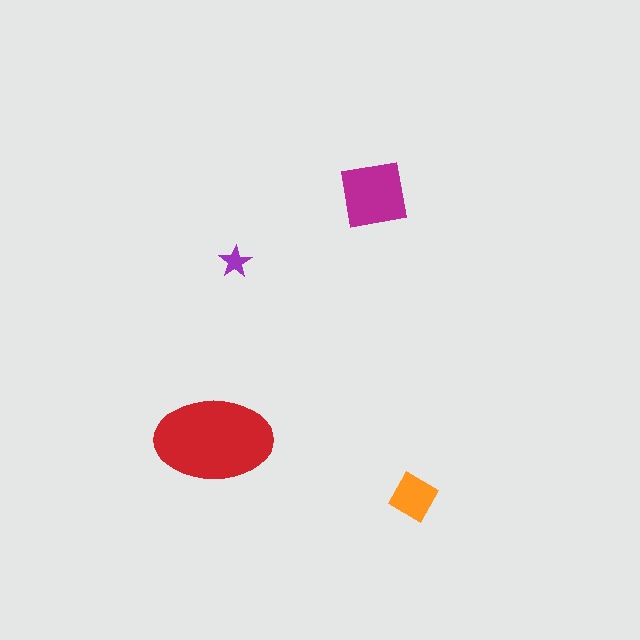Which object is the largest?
The red ellipse.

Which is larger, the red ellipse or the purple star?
The red ellipse.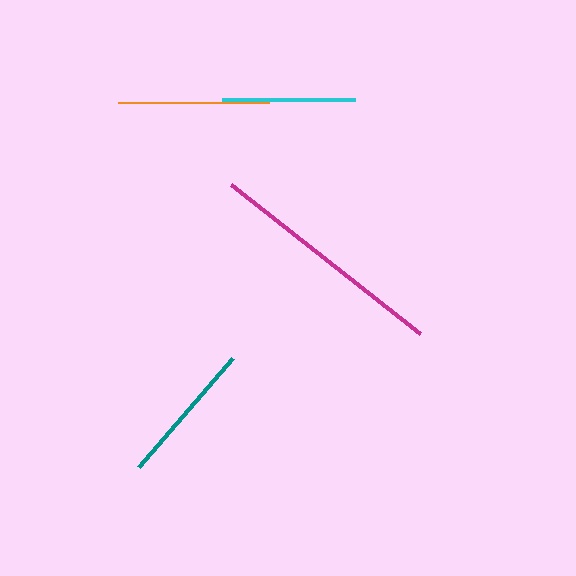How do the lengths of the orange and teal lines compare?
The orange and teal lines are approximately the same length.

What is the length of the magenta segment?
The magenta segment is approximately 241 pixels long.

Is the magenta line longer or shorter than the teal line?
The magenta line is longer than the teal line.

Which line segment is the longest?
The magenta line is the longest at approximately 241 pixels.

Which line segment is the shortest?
The cyan line is the shortest at approximately 133 pixels.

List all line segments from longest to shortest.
From longest to shortest: magenta, orange, teal, cyan.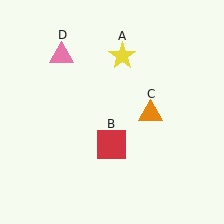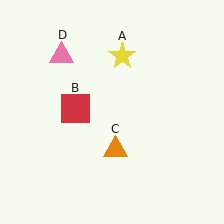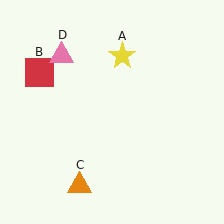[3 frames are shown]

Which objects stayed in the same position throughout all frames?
Yellow star (object A) and pink triangle (object D) remained stationary.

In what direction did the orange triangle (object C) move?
The orange triangle (object C) moved down and to the left.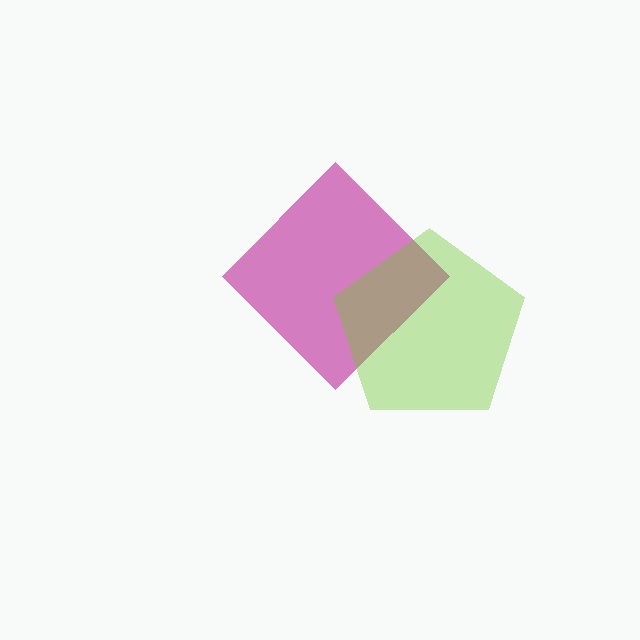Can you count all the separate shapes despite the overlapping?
Yes, there are 2 separate shapes.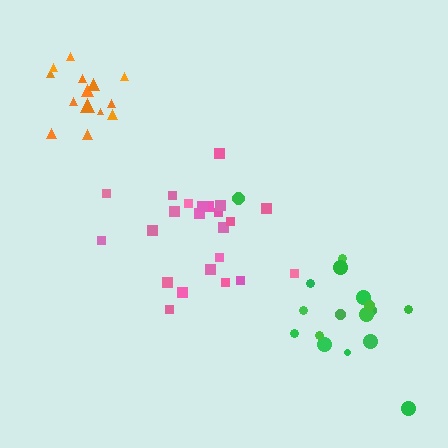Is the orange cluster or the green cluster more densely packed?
Orange.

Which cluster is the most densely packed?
Pink.